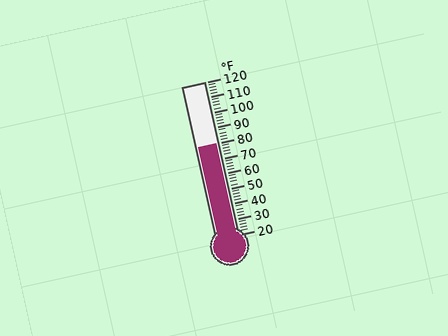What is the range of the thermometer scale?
The thermometer scale ranges from 20°F to 120°F.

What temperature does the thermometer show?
The thermometer shows approximately 80°F.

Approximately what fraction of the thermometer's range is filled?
The thermometer is filled to approximately 60% of its range.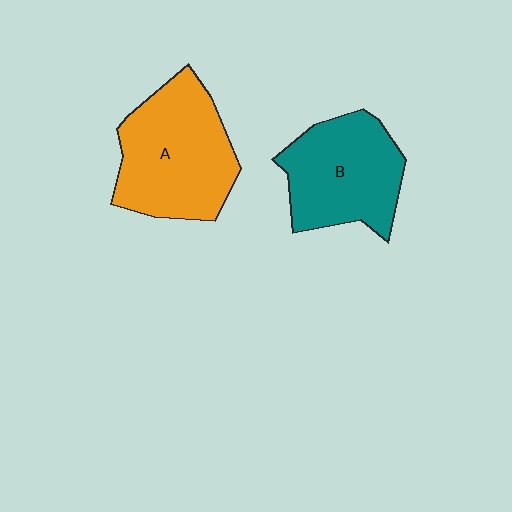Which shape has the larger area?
Shape A (orange).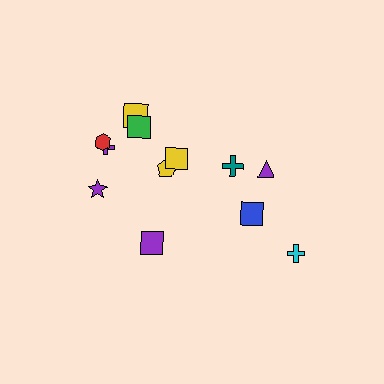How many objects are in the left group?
There are 8 objects.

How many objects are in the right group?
There are 4 objects.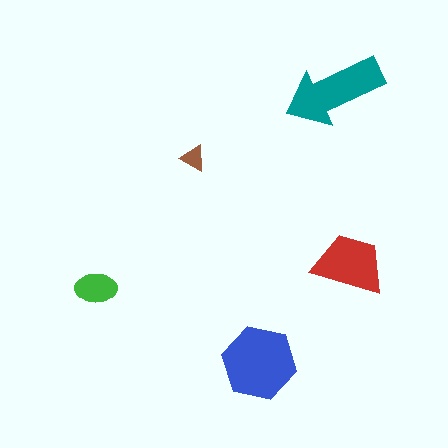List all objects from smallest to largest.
The brown triangle, the green ellipse, the red trapezoid, the teal arrow, the blue hexagon.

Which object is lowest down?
The blue hexagon is bottommost.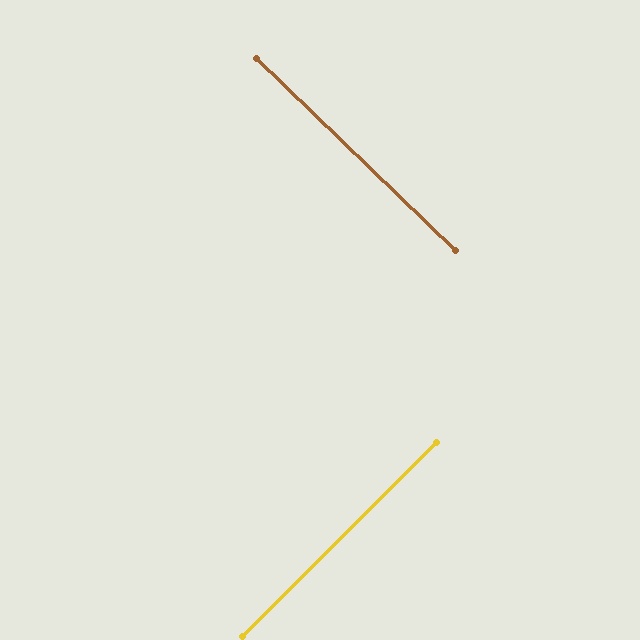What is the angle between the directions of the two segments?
Approximately 89 degrees.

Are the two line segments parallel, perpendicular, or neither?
Perpendicular — they meet at approximately 89°.